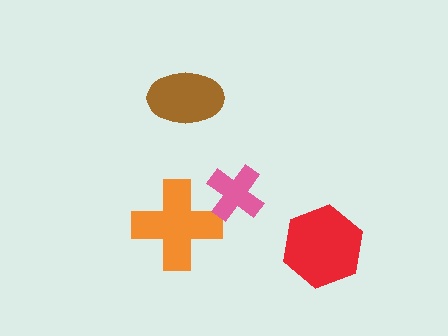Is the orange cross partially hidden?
Yes, it is partially covered by another shape.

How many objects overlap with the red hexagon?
0 objects overlap with the red hexagon.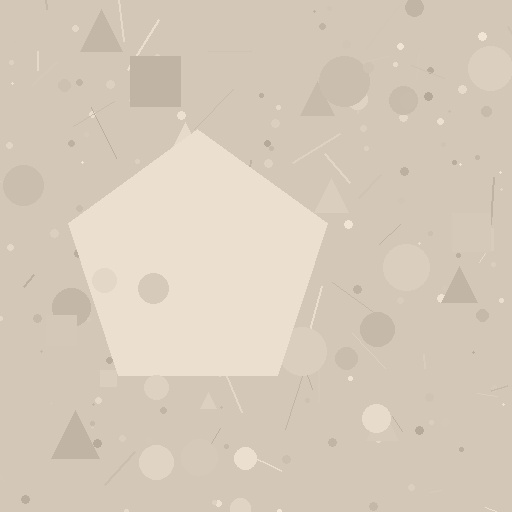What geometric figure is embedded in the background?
A pentagon is embedded in the background.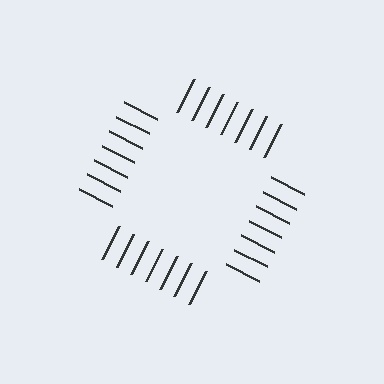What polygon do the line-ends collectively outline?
An illusory square — the line segments terminate on its edges but no continuous stroke is drawn.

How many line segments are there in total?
28 — 7 along each of the 4 edges.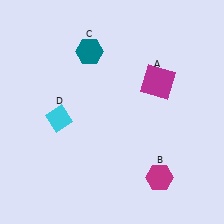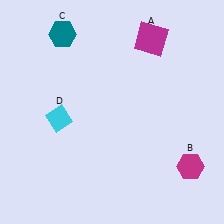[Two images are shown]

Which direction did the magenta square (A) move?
The magenta square (A) moved up.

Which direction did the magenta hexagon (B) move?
The magenta hexagon (B) moved right.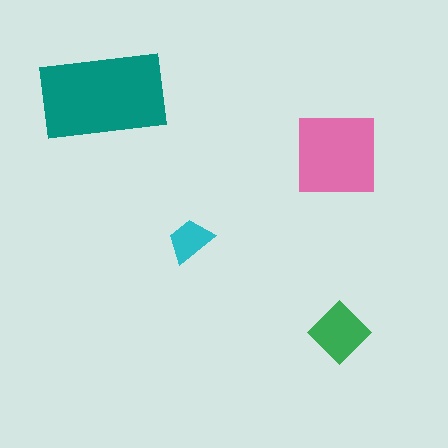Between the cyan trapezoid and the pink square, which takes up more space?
The pink square.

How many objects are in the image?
There are 4 objects in the image.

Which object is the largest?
The teal rectangle.